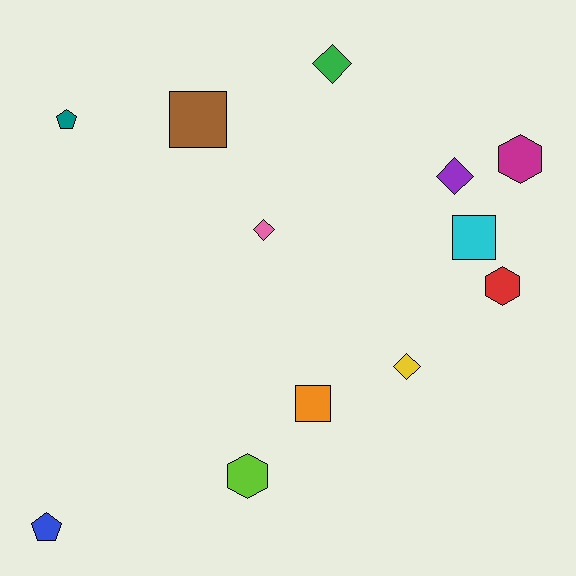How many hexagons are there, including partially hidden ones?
There are 3 hexagons.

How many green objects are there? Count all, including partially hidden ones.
There is 1 green object.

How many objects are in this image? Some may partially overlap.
There are 12 objects.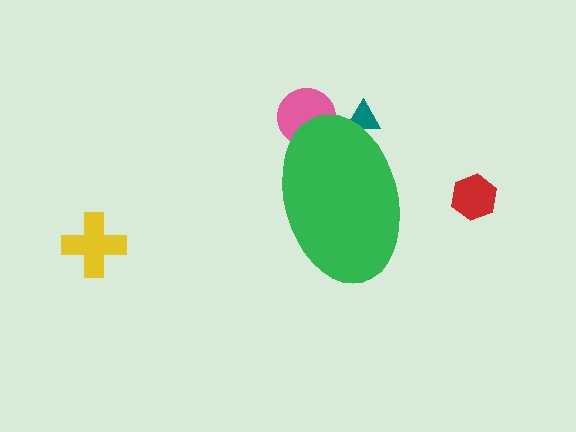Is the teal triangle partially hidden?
Yes, the teal triangle is partially hidden behind the green ellipse.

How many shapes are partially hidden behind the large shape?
2 shapes are partially hidden.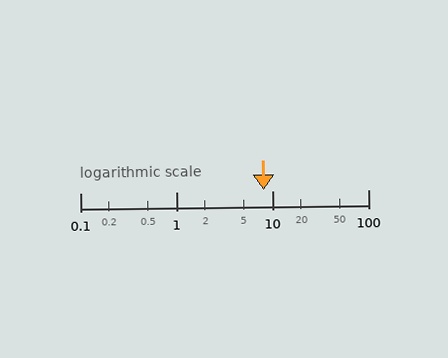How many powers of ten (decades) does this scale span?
The scale spans 3 decades, from 0.1 to 100.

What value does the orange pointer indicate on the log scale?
The pointer indicates approximately 8.2.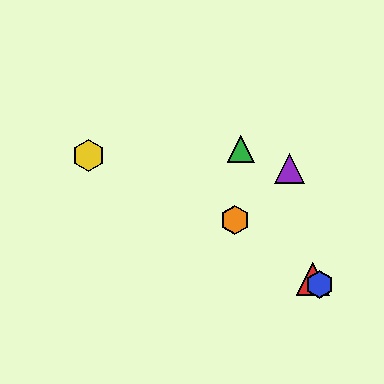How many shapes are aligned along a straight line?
3 shapes (the red triangle, the blue hexagon, the orange hexagon) are aligned along a straight line.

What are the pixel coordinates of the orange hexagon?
The orange hexagon is at (235, 220).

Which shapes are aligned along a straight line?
The red triangle, the blue hexagon, the orange hexagon are aligned along a straight line.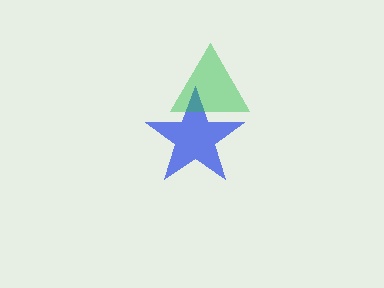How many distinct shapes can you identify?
There are 2 distinct shapes: a blue star, a green triangle.